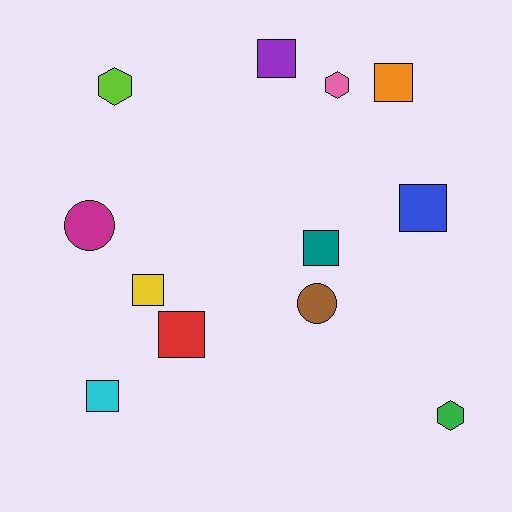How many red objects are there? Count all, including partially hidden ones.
There is 1 red object.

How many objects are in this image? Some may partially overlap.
There are 12 objects.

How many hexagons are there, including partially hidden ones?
There are 3 hexagons.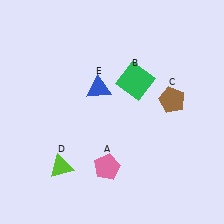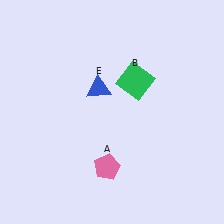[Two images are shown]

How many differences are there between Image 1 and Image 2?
There are 2 differences between the two images.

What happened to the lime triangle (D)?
The lime triangle (D) was removed in Image 2. It was in the bottom-left area of Image 1.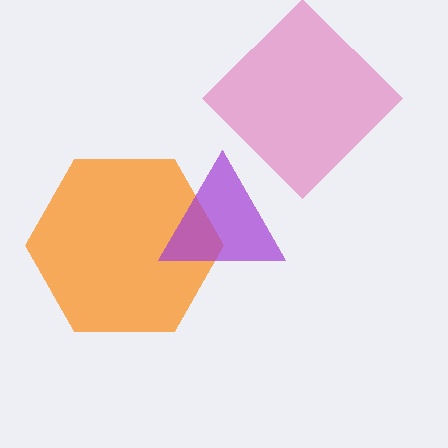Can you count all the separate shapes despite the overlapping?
Yes, there are 3 separate shapes.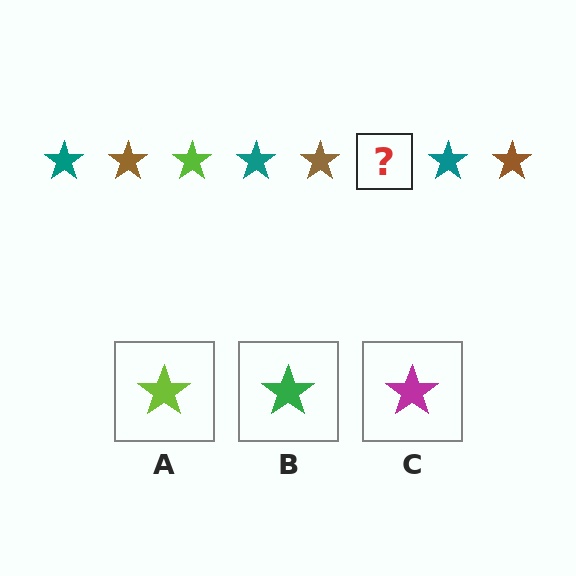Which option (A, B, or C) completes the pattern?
A.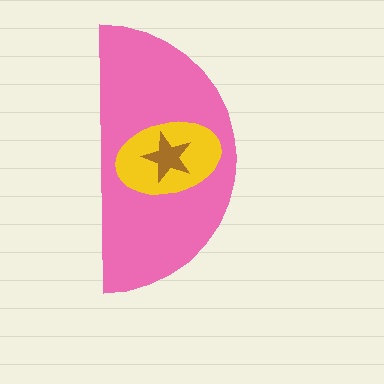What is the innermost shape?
The brown star.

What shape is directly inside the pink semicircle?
The yellow ellipse.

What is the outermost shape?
The pink semicircle.